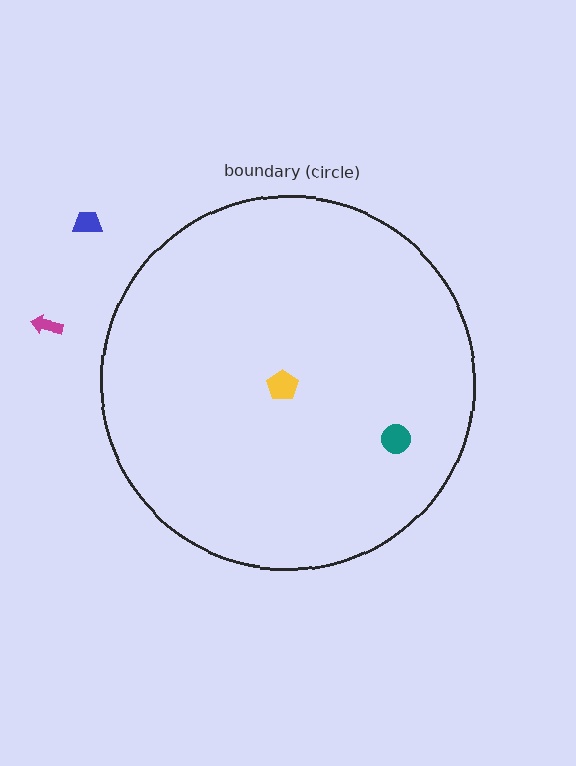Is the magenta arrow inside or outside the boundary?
Outside.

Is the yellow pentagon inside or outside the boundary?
Inside.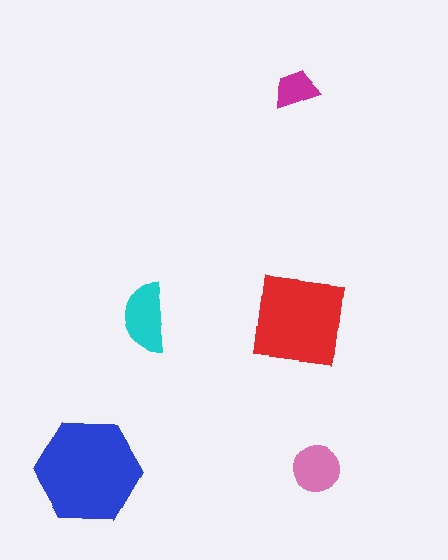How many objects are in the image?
There are 5 objects in the image.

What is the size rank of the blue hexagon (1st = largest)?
1st.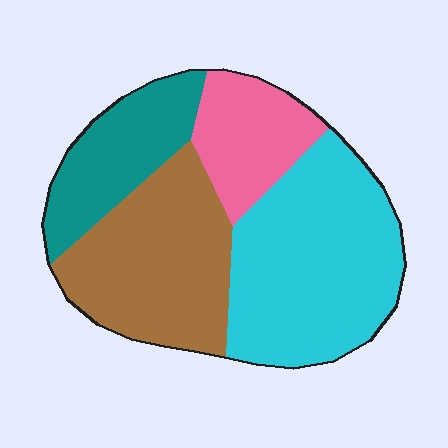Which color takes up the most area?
Cyan, at roughly 40%.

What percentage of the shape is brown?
Brown covers 30% of the shape.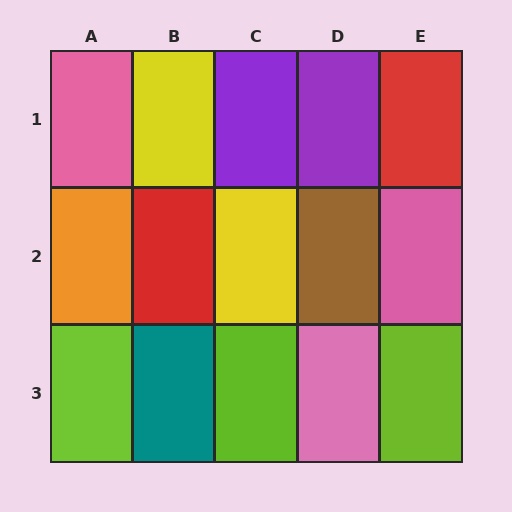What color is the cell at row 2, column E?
Pink.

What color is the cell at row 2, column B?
Red.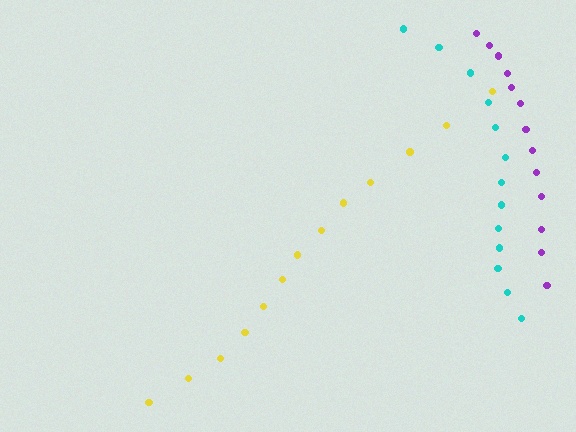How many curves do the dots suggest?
There are 3 distinct paths.